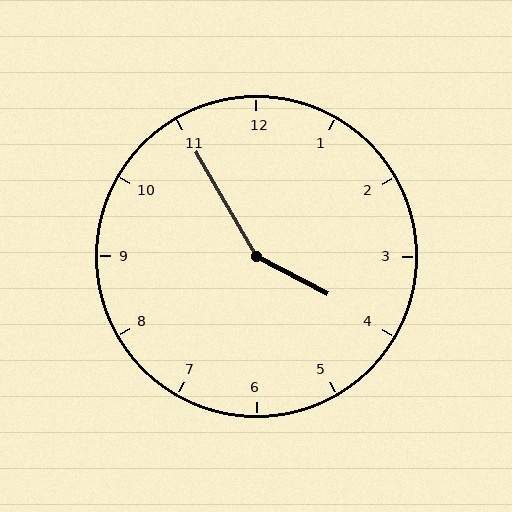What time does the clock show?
3:55.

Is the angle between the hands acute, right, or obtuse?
It is obtuse.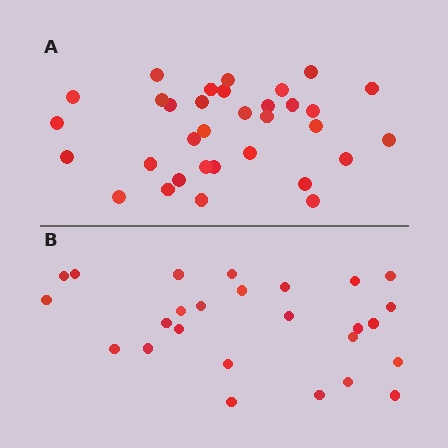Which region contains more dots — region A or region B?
Region A (the top region) has more dots.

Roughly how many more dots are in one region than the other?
Region A has roughly 8 or so more dots than region B.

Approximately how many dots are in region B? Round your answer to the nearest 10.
About 30 dots. (The exact count is 26, which rounds to 30.)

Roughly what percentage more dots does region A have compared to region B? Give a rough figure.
About 25% more.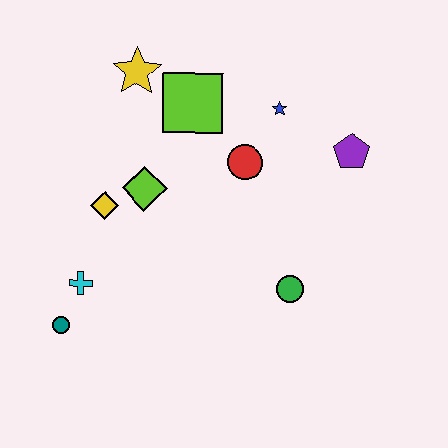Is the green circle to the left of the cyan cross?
No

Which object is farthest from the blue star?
The teal circle is farthest from the blue star.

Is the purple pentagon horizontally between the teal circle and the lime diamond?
No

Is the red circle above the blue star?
No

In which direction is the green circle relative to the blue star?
The green circle is below the blue star.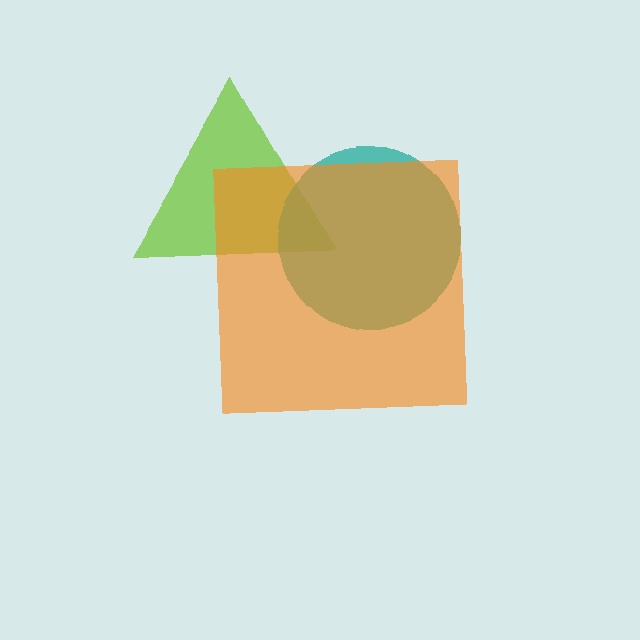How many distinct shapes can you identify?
There are 3 distinct shapes: a lime triangle, a teal circle, an orange square.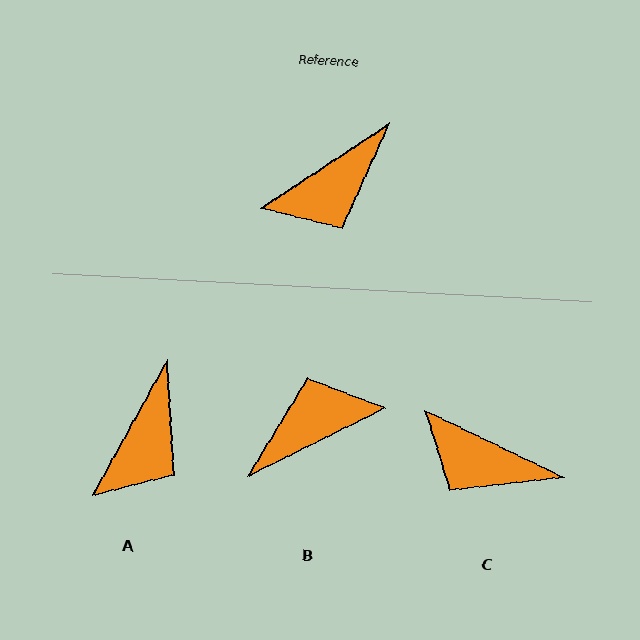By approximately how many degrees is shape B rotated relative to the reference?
Approximately 173 degrees counter-clockwise.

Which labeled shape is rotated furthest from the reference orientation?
B, about 173 degrees away.